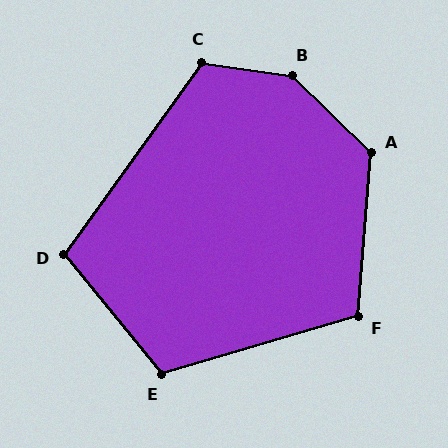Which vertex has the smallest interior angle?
D, at approximately 105 degrees.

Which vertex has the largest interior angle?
B, at approximately 144 degrees.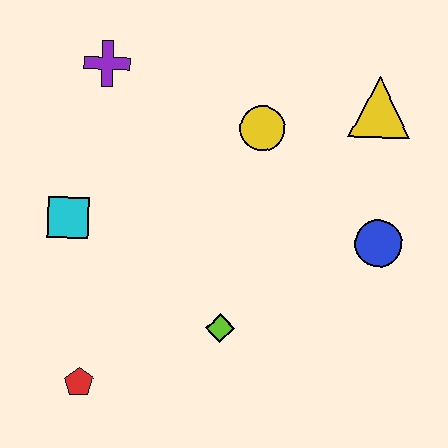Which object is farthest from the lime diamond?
The purple cross is farthest from the lime diamond.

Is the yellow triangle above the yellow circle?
Yes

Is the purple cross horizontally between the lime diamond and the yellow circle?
No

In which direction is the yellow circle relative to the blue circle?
The yellow circle is to the left of the blue circle.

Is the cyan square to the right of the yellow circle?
No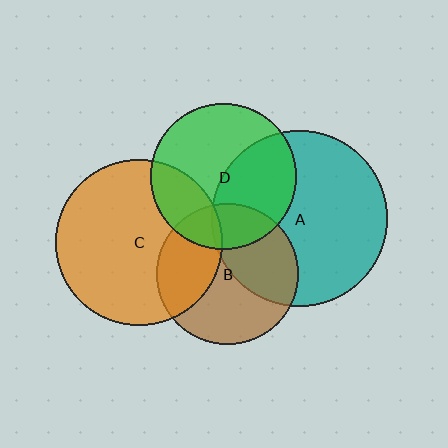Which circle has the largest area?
Circle A (teal).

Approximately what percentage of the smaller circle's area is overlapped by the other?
Approximately 40%.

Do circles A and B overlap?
Yes.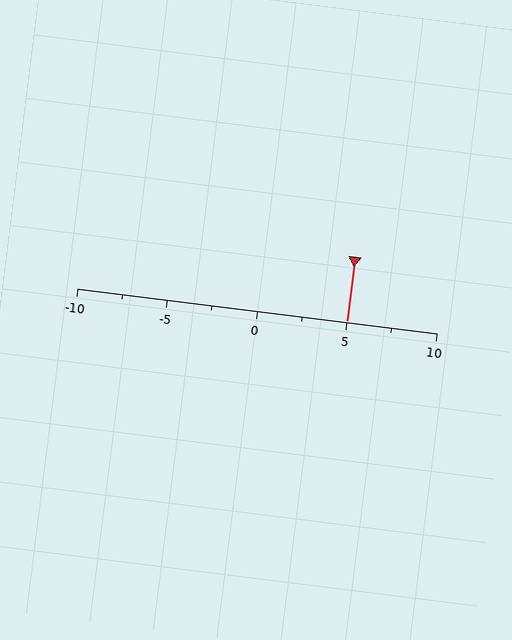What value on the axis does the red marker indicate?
The marker indicates approximately 5.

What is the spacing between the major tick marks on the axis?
The major ticks are spaced 5 apart.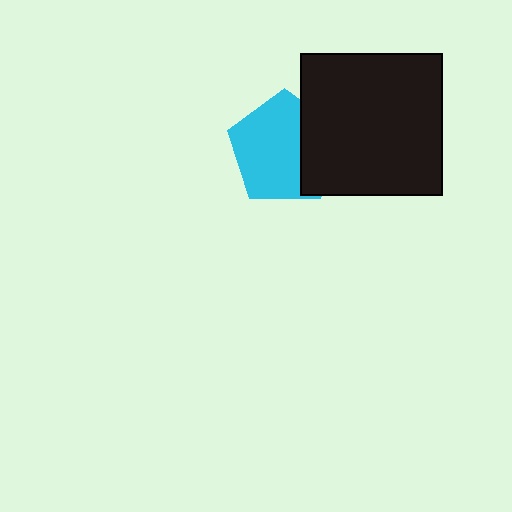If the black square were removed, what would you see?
You would see the complete cyan pentagon.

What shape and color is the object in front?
The object in front is a black square.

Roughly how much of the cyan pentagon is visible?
Most of it is visible (roughly 68%).